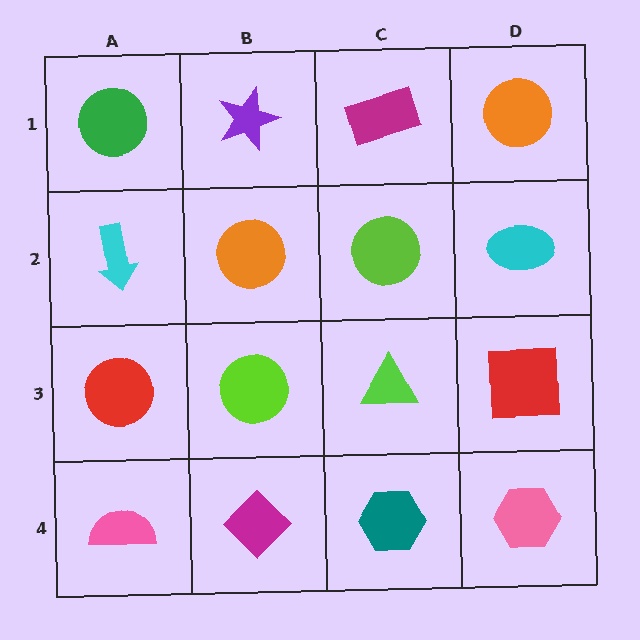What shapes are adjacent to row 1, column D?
A cyan ellipse (row 2, column D), a magenta rectangle (row 1, column C).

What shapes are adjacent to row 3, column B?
An orange circle (row 2, column B), a magenta diamond (row 4, column B), a red circle (row 3, column A), a lime triangle (row 3, column C).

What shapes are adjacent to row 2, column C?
A magenta rectangle (row 1, column C), a lime triangle (row 3, column C), an orange circle (row 2, column B), a cyan ellipse (row 2, column D).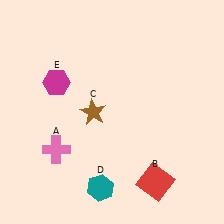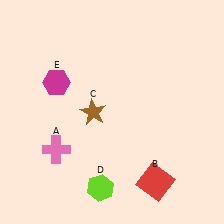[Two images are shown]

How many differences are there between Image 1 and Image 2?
There is 1 difference between the two images.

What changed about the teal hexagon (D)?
In Image 1, D is teal. In Image 2, it changed to lime.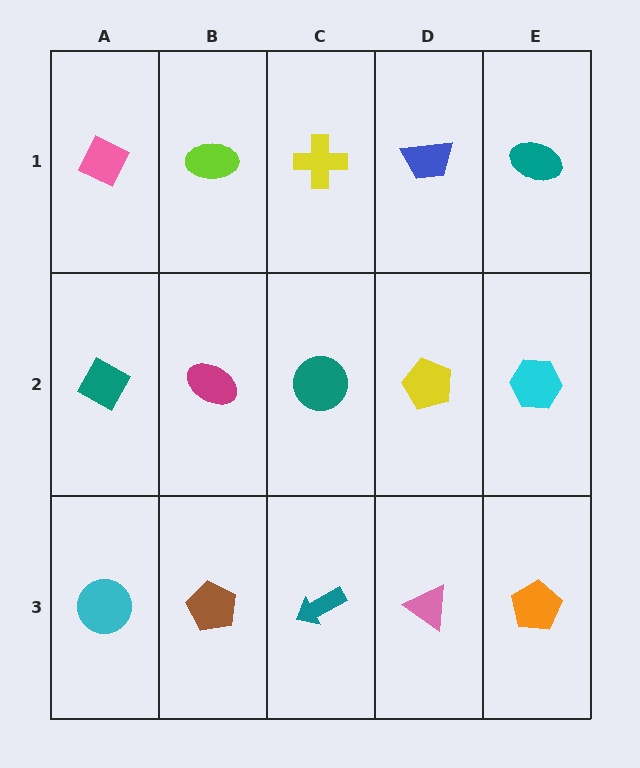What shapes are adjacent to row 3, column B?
A magenta ellipse (row 2, column B), a cyan circle (row 3, column A), a teal arrow (row 3, column C).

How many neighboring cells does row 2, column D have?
4.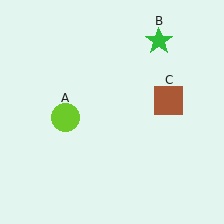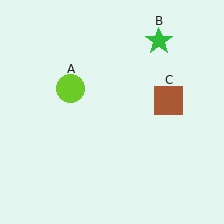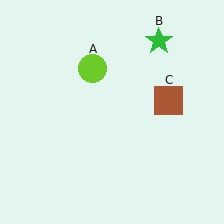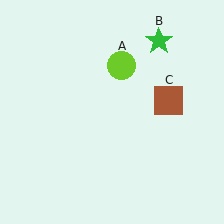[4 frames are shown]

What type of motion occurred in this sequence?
The lime circle (object A) rotated clockwise around the center of the scene.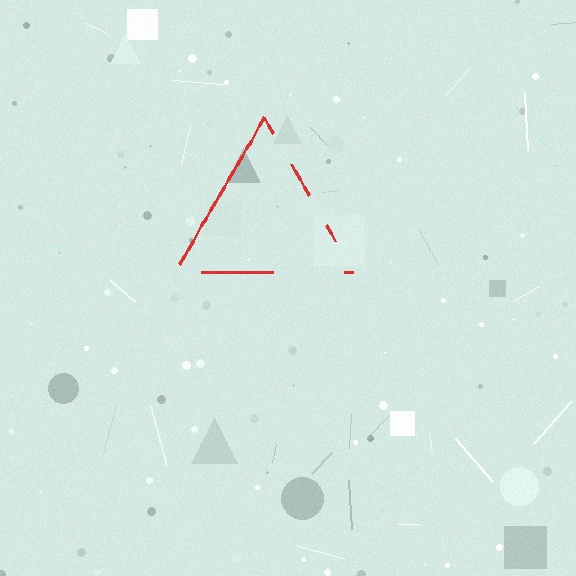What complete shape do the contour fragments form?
The contour fragments form a triangle.